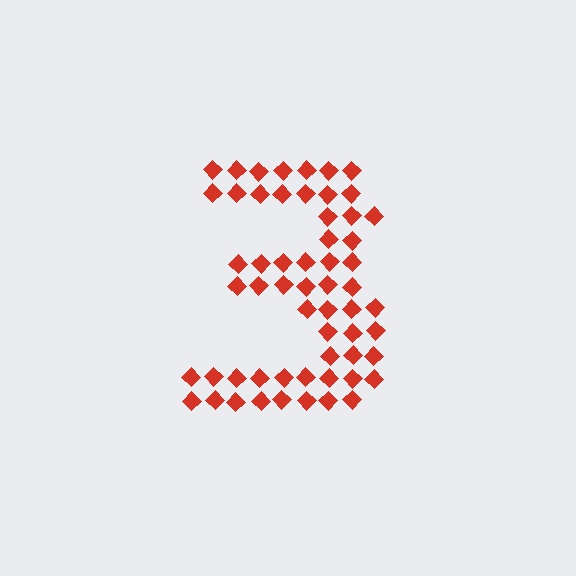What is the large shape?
The large shape is the digit 3.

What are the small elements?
The small elements are diamonds.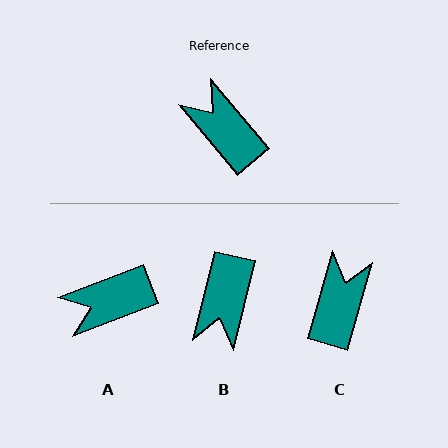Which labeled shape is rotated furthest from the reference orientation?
B, about 126 degrees away.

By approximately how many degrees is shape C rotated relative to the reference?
Approximately 56 degrees clockwise.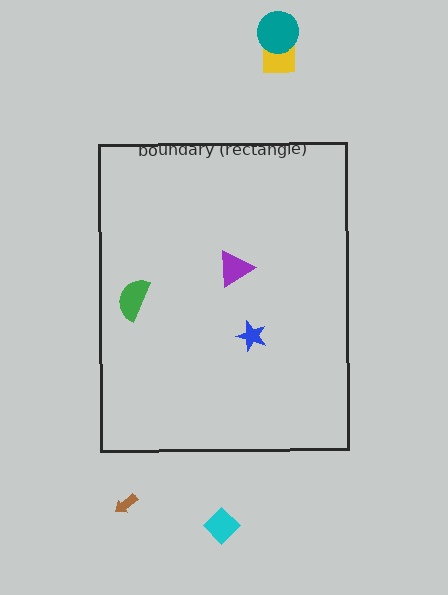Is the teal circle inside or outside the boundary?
Outside.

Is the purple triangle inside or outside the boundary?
Inside.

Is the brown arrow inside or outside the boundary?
Outside.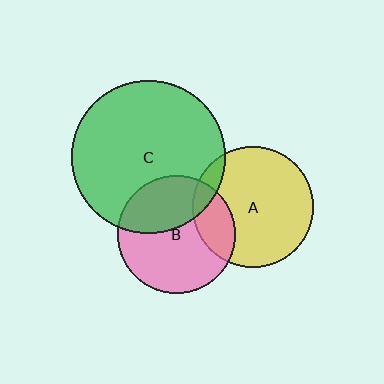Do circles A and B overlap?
Yes.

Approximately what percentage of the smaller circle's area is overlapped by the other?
Approximately 20%.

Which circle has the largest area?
Circle C (green).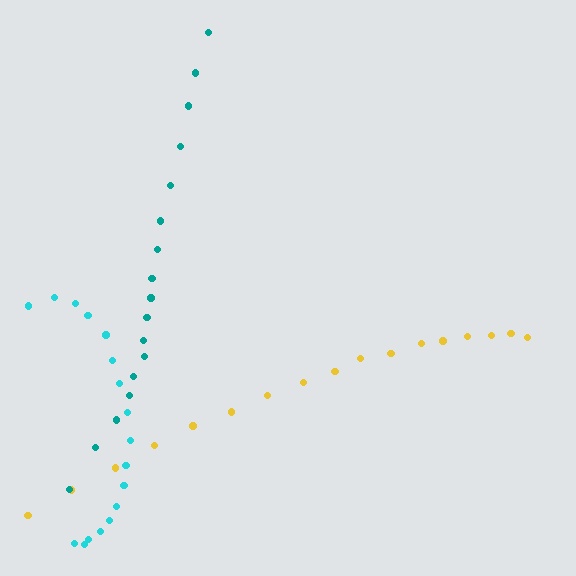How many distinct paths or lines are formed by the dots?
There are 3 distinct paths.